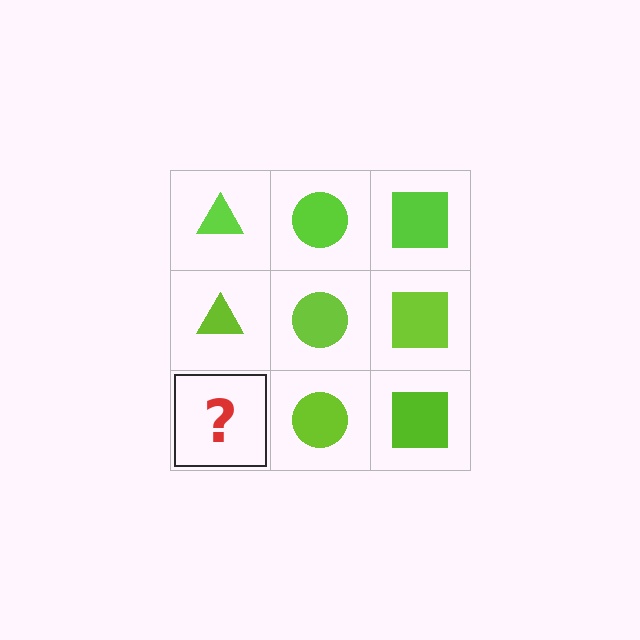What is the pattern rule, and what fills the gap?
The rule is that each column has a consistent shape. The gap should be filled with a lime triangle.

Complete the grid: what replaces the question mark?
The question mark should be replaced with a lime triangle.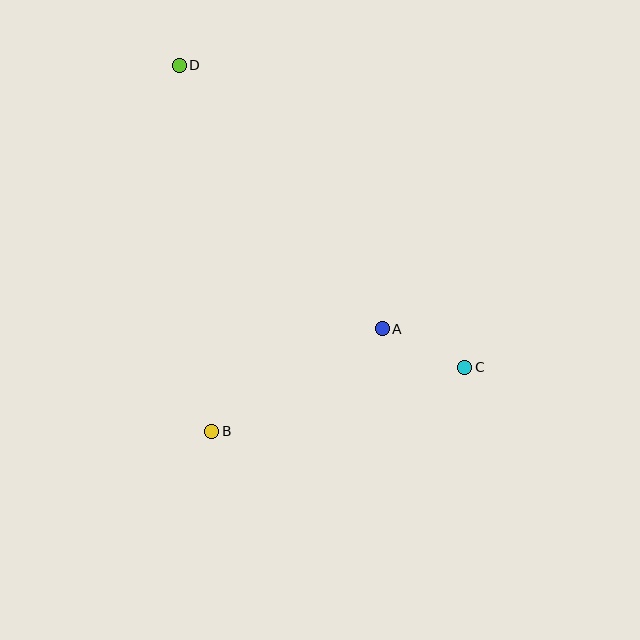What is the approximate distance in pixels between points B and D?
The distance between B and D is approximately 367 pixels.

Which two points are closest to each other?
Points A and C are closest to each other.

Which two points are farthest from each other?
Points C and D are farthest from each other.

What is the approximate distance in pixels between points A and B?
The distance between A and B is approximately 199 pixels.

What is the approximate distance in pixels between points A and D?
The distance between A and D is approximately 332 pixels.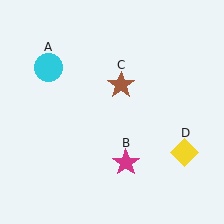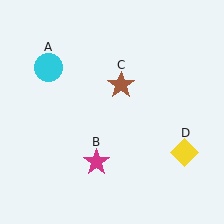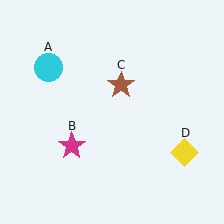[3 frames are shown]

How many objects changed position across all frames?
1 object changed position: magenta star (object B).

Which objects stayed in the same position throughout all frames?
Cyan circle (object A) and brown star (object C) and yellow diamond (object D) remained stationary.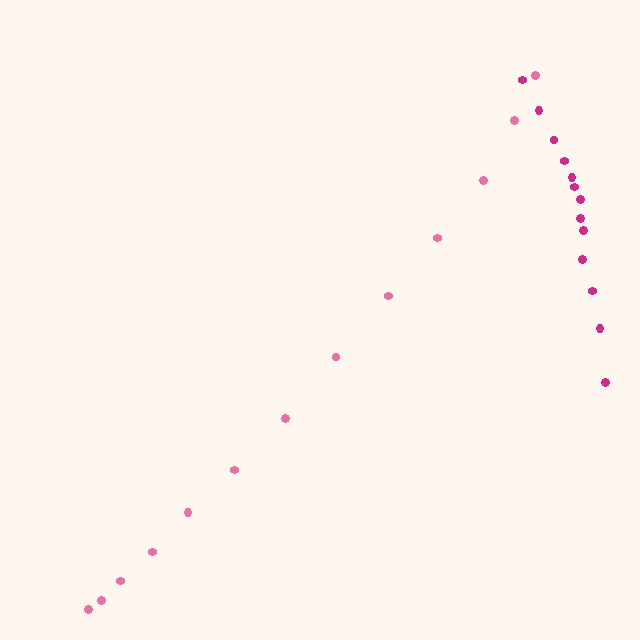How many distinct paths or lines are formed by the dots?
There are 2 distinct paths.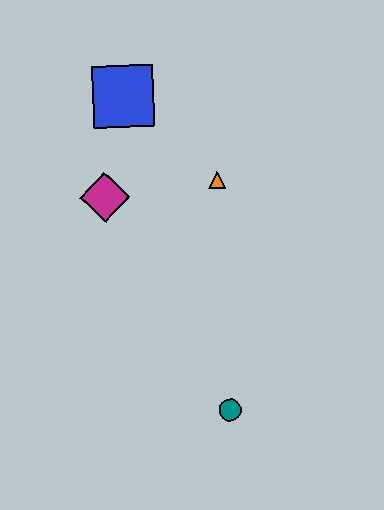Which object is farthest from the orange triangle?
The teal circle is farthest from the orange triangle.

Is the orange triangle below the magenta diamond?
No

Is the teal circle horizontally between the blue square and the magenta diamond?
No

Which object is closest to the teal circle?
The orange triangle is closest to the teal circle.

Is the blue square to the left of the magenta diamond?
No